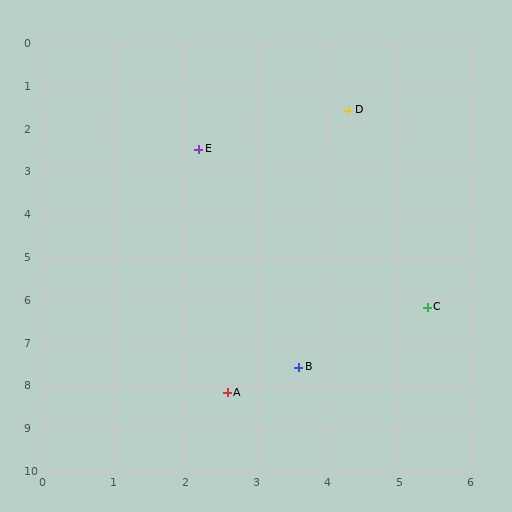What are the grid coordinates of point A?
Point A is at approximately (2.6, 8.2).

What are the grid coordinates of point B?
Point B is at approximately (3.6, 7.6).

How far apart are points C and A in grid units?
Points C and A are about 3.4 grid units apart.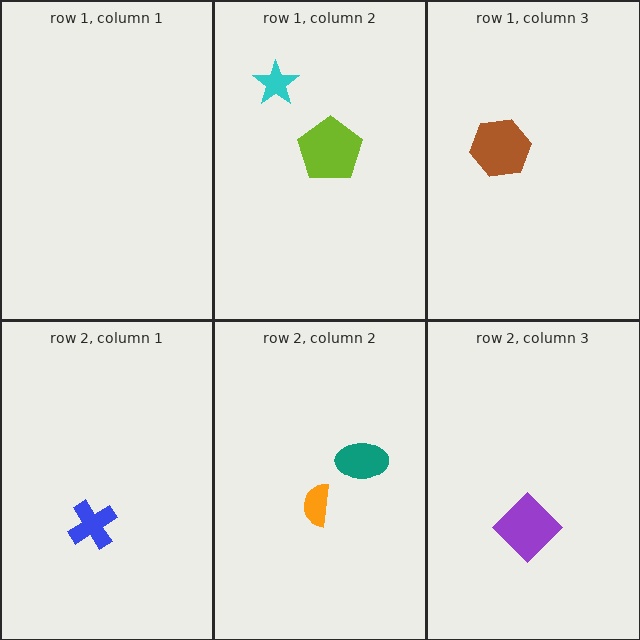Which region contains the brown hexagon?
The row 1, column 3 region.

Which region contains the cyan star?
The row 1, column 2 region.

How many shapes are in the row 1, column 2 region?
2.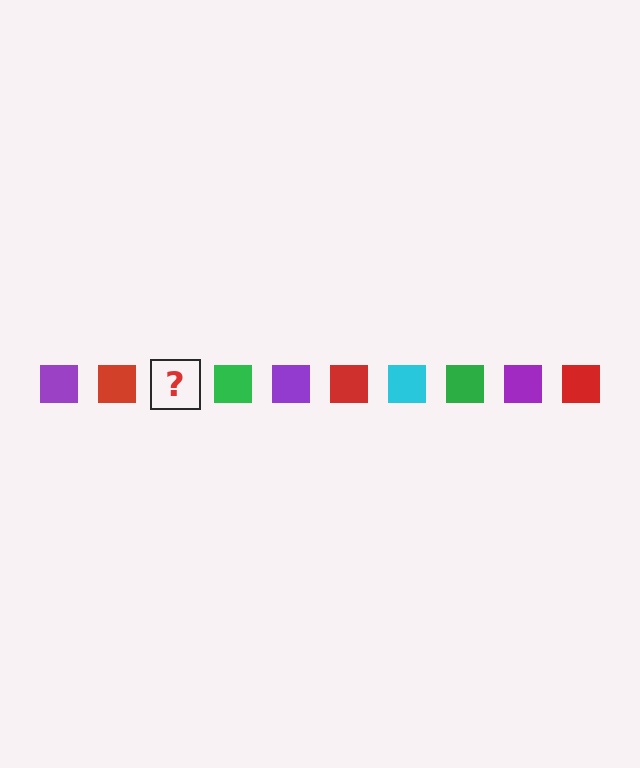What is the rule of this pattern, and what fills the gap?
The rule is that the pattern cycles through purple, red, cyan, green squares. The gap should be filled with a cyan square.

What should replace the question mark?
The question mark should be replaced with a cyan square.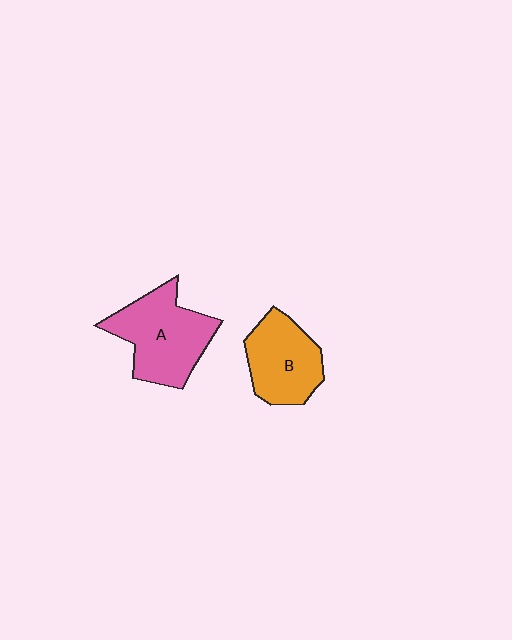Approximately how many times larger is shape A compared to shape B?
Approximately 1.3 times.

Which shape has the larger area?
Shape A (pink).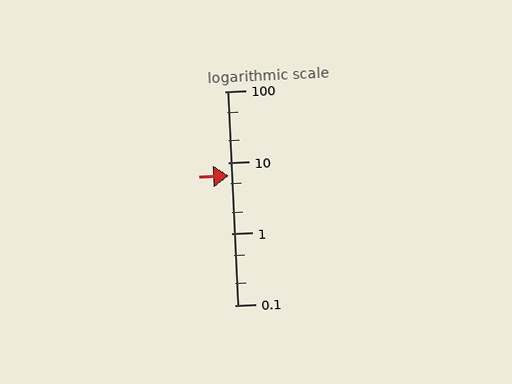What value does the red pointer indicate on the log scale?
The pointer indicates approximately 6.6.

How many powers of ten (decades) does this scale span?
The scale spans 3 decades, from 0.1 to 100.